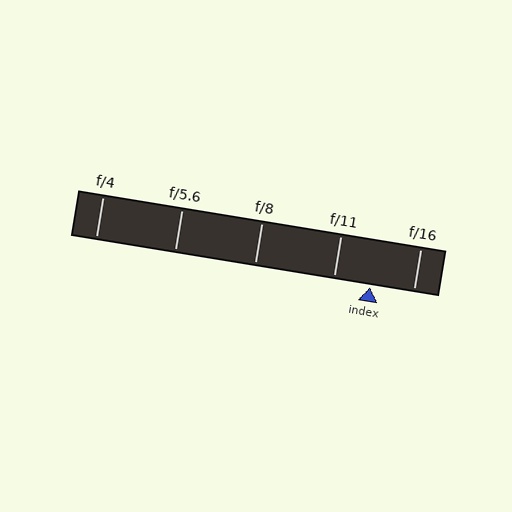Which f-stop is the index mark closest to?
The index mark is closest to f/11.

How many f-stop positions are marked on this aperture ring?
There are 5 f-stop positions marked.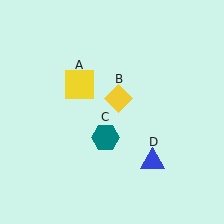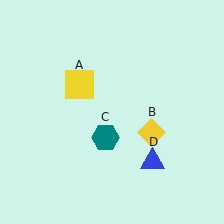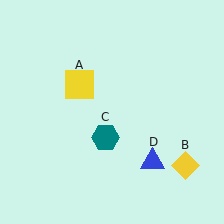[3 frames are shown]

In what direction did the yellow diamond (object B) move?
The yellow diamond (object B) moved down and to the right.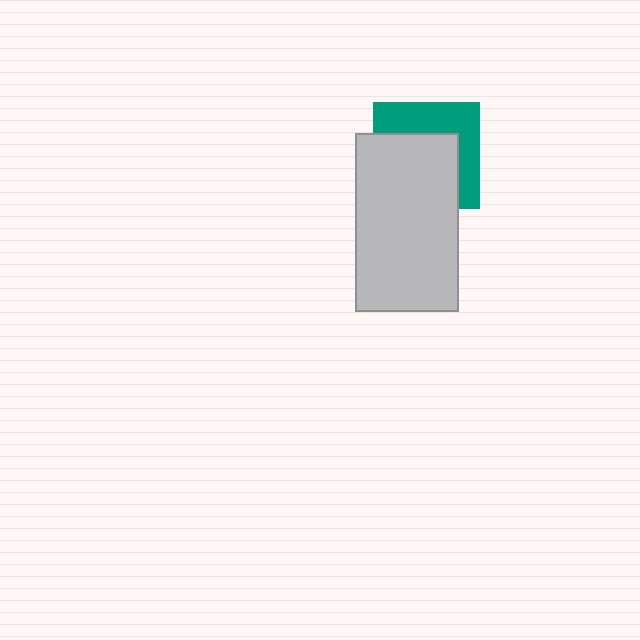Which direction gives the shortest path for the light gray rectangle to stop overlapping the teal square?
Moving toward the lower-left gives the shortest separation.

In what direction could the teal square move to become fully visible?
The teal square could move toward the upper-right. That would shift it out from behind the light gray rectangle entirely.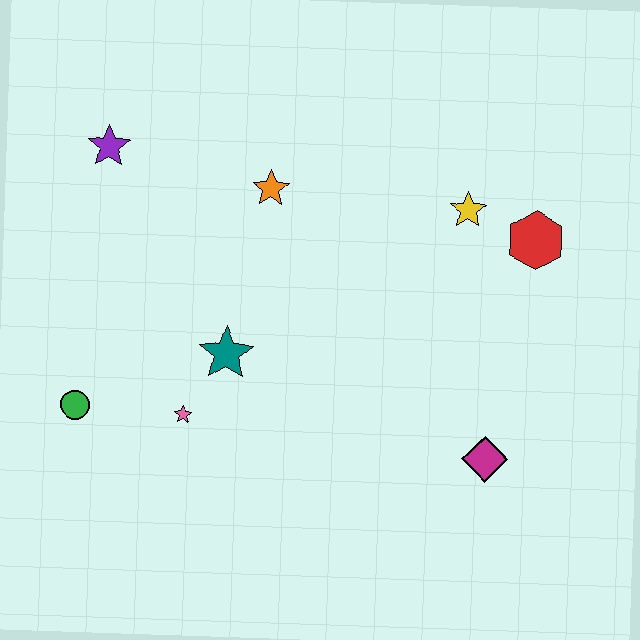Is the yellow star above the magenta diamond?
Yes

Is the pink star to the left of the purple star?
No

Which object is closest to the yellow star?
The red hexagon is closest to the yellow star.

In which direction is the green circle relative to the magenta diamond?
The green circle is to the left of the magenta diamond.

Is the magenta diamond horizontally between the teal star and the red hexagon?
Yes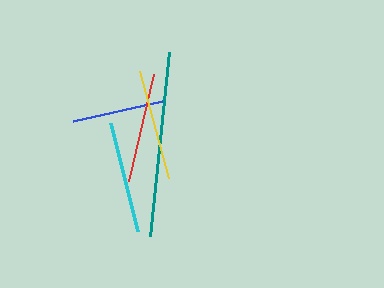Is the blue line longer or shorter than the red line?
The red line is longer than the blue line.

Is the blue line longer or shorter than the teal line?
The teal line is longer than the blue line.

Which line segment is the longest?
The teal line is the longest at approximately 185 pixels.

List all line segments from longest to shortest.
From longest to shortest: teal, cyan, yellow, red, blue.